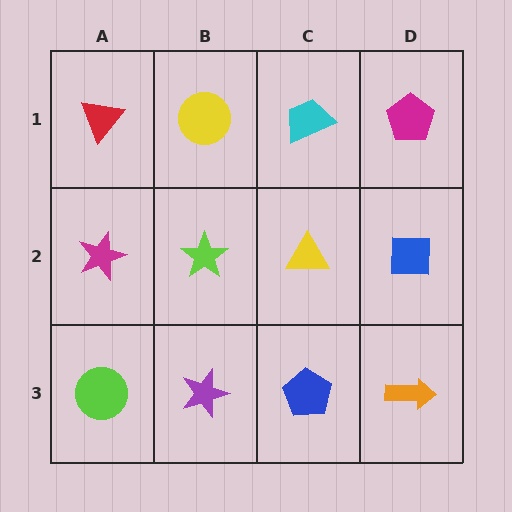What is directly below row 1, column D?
A blue square.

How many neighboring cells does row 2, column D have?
3.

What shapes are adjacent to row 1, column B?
A lime star (row 2, column B), a red triangle (row 1, column A), a cyan trapezoid (row 1, column C).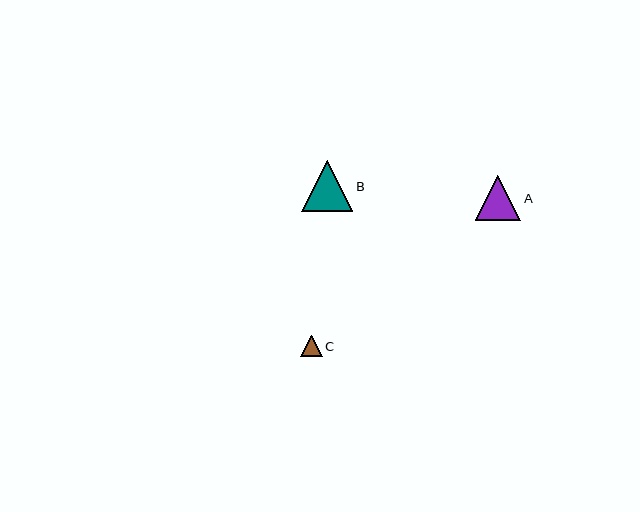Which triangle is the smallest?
Triangle C is the smallest with a size of approximately 21 pixels.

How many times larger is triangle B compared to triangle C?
Triangle B is approximately 2.4 times the size of triangle C.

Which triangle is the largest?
Triangle B is the largest with a size of approximately 51 pixels.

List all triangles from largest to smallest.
From largest to smallest: B, A, C.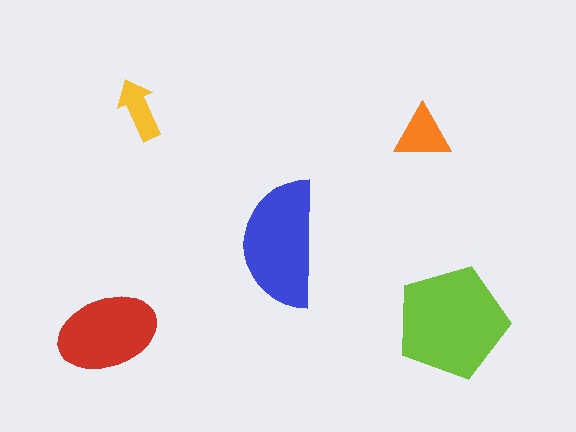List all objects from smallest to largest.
The yellow arrow, the orange triangle, the red ellipse, the blue semicircle, the lime pentagon.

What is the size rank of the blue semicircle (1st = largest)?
2nd.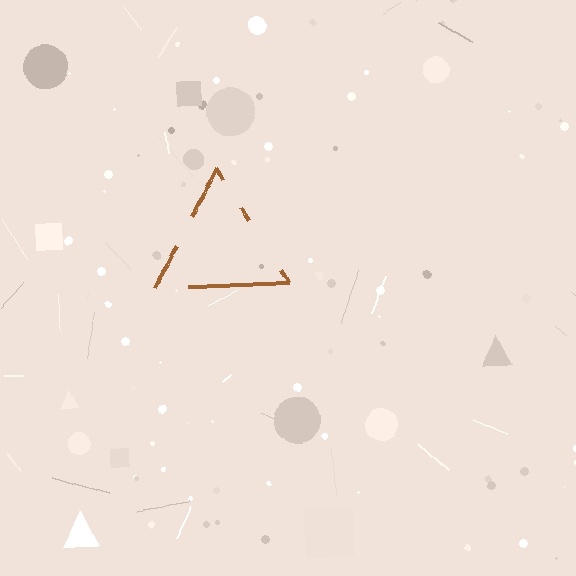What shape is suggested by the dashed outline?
The dashed outline suggests a triangle.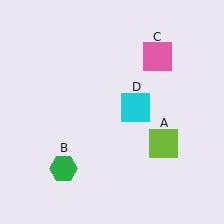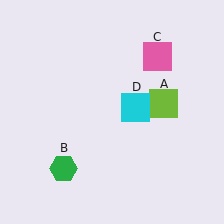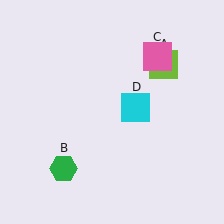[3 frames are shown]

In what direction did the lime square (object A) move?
The lime square (object A) moved up.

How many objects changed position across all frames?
1 object changed position: lime square (object A).